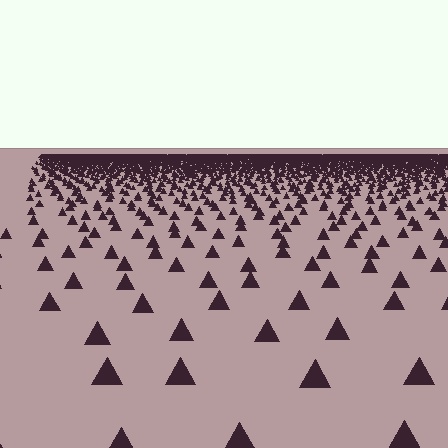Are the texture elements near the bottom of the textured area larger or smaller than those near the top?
Larger. Near the bottom, elements are closer to the viewer and appear at a bigger on-screen size.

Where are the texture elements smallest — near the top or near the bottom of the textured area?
Near the top.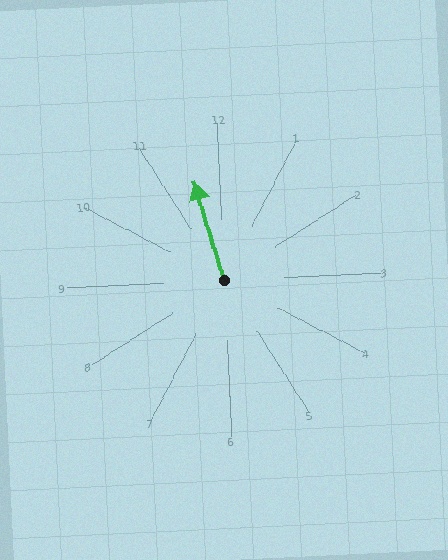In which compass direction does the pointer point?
North.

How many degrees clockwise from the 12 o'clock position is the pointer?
Approximately 346 degrees.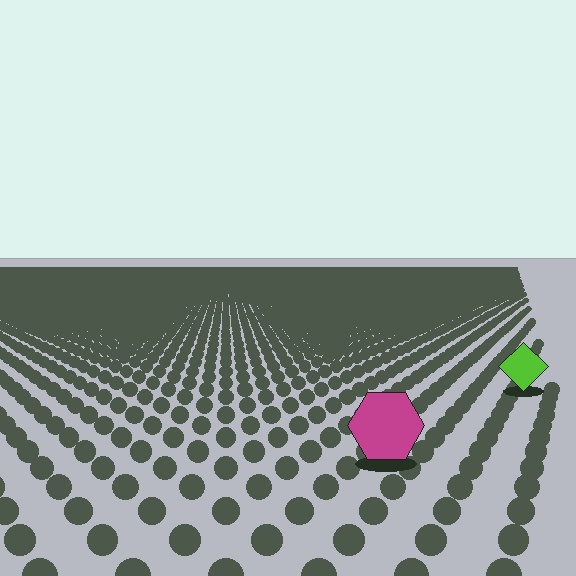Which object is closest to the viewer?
The magenta hexagon is closest. The texture marks near it are larger and more spread out.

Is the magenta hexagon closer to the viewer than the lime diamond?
Yes. The magenta hexagon is closer — you can tell from the texture gradient: the ground texture is coarser near it.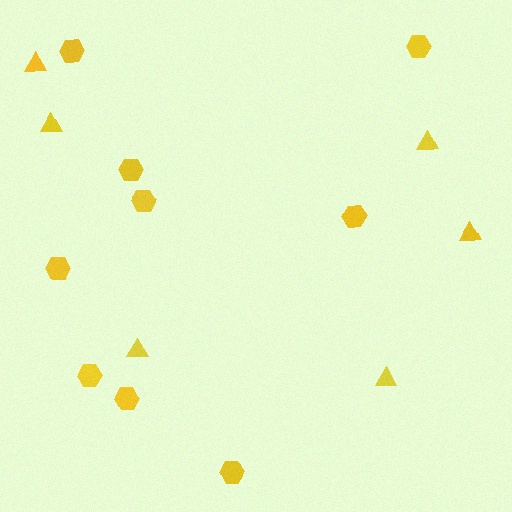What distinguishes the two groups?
There are 2 groups: one group of triangles (6) and one group of hexagons (9).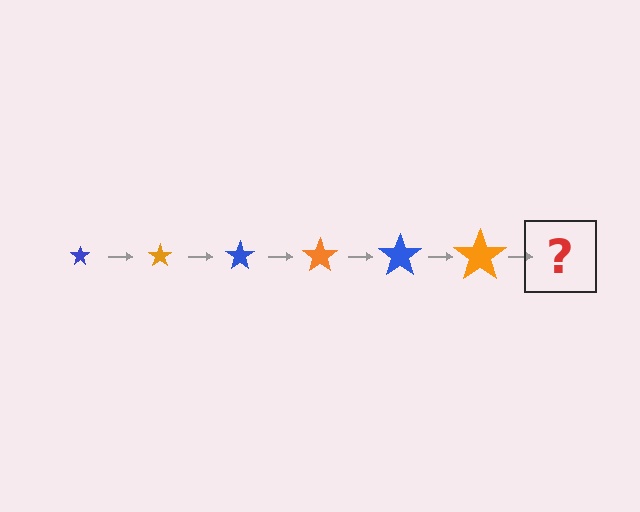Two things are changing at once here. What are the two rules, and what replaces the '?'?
The two rules are that the star grows larger each step and the color cycles through blue and orange. The '?' should be a blue star, larger than the previous one.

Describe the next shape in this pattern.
It should be a blue star, larger than the previous one.